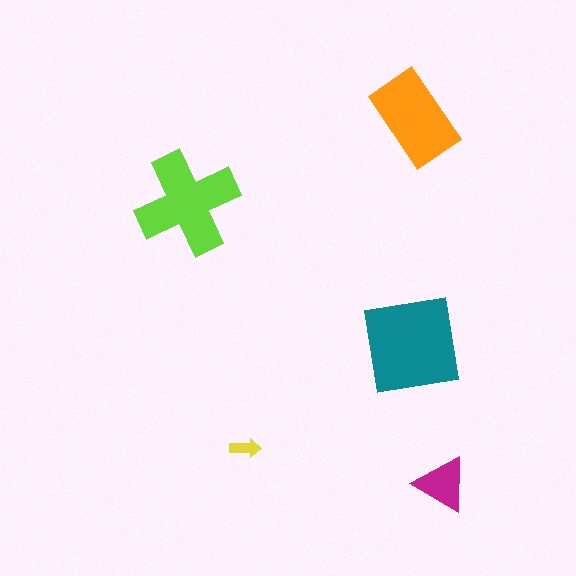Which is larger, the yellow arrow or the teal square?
The teal square.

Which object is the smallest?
The yellow arrow.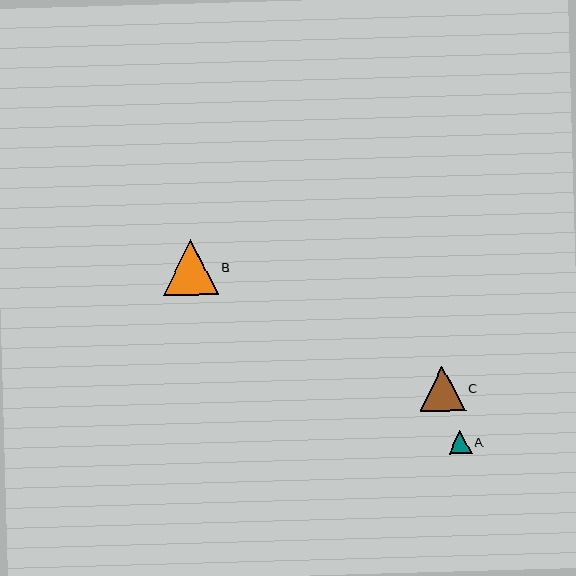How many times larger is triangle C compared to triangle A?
Triangle C is approximately 2.0 times the size of triangle A.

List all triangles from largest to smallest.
From largest to smallest: B, C, A.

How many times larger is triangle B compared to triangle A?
Triangle B is approximately 2.4 times the size of triangle A.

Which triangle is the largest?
Triangle B is the largest with a size of approximately 56 pixels.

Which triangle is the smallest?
Triangle A is the smallest with a size of approximately 23 pixels.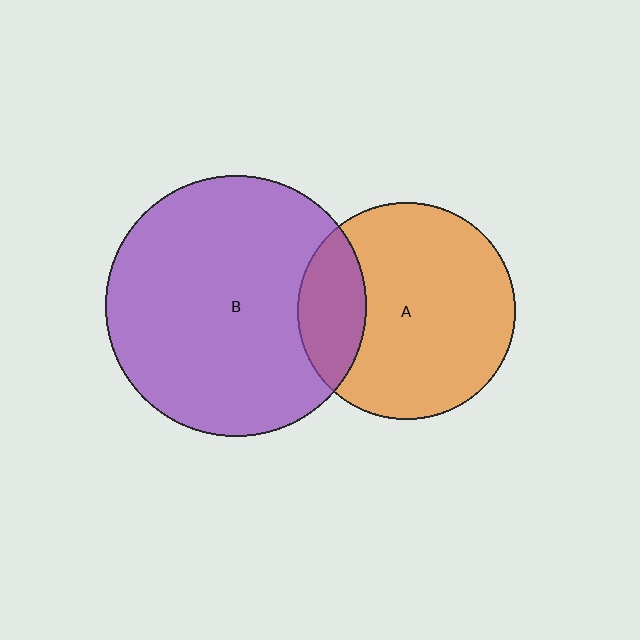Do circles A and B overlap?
Yes.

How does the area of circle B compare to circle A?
Approximately 1.4 times.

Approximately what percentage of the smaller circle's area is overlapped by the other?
Approximately 20%.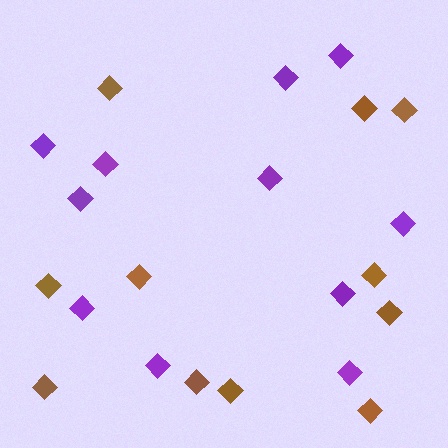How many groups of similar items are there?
There are 2 groups: one group of purple diamonds (11) and one group of brown diamonds (11).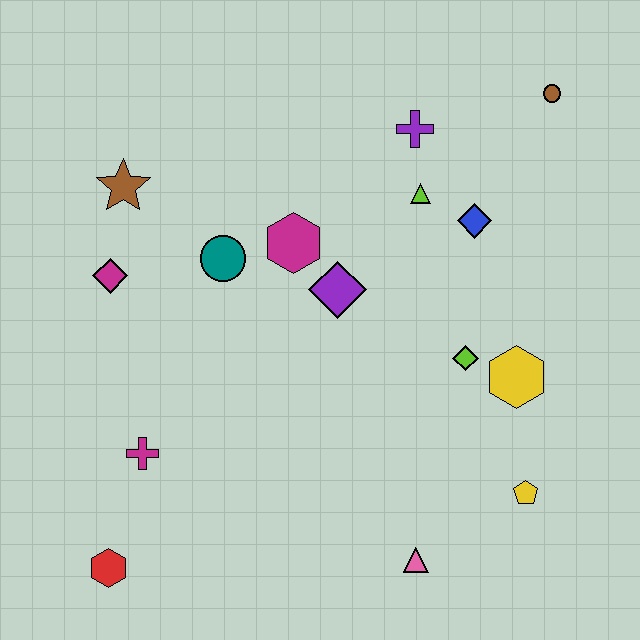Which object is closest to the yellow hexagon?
The lime diamond is closest to the yellow hexagon.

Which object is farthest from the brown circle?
The red hexagon is farthest from the brown circle.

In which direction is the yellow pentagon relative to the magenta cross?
The yellow pentagon is to the right of the magenta cross.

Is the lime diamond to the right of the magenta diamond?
Yes